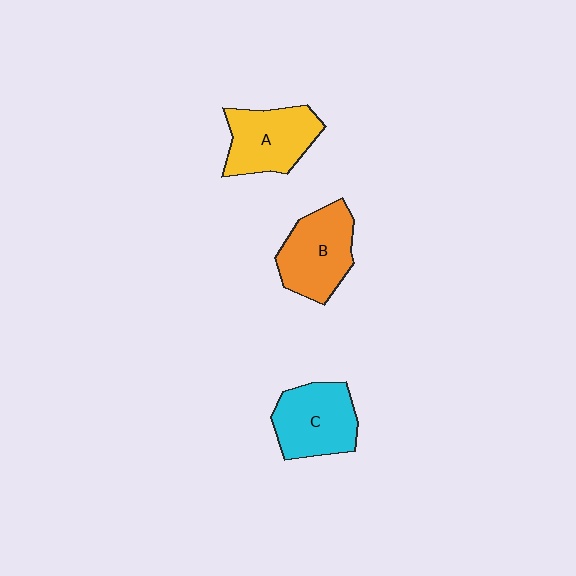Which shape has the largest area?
Shape B (orange).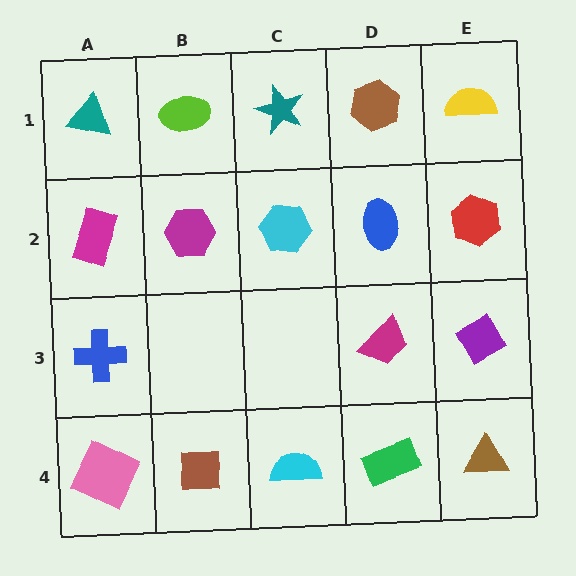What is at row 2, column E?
A red hexagon.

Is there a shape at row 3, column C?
No, that cell is empty.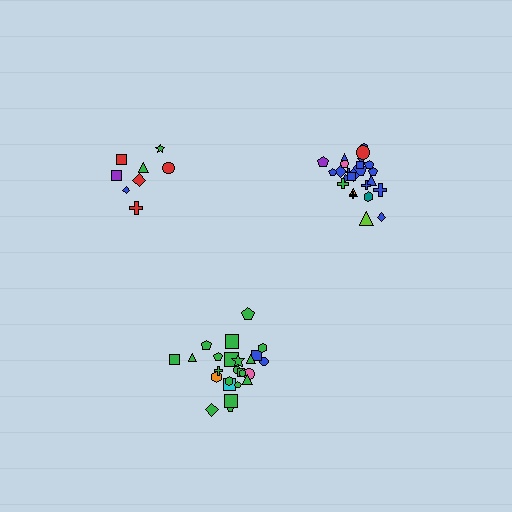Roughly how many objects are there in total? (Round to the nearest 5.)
Roughly 60 objects in total.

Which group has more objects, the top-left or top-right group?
The top-right group.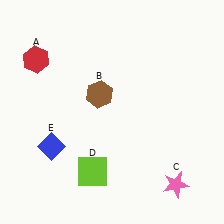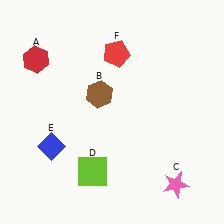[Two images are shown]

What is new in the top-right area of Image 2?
A red pentagon (F) was added in the top-right area of Image 2.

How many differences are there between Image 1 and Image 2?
There is 1 difference between the two images.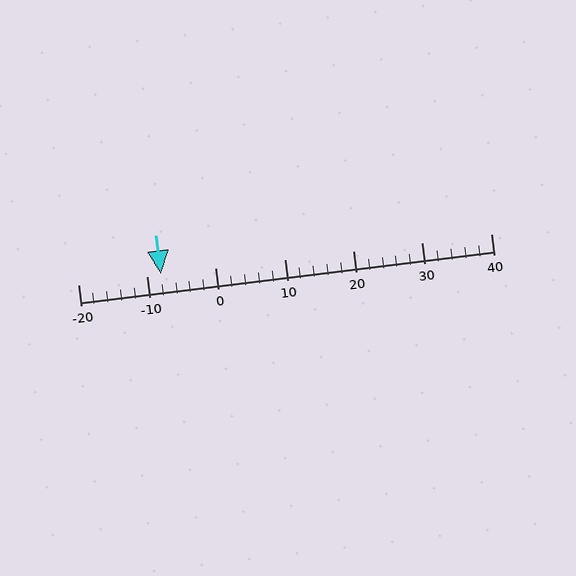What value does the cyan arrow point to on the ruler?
The cyan arrow points to approximately -8.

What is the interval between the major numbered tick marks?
The major tick marks are spaced 10 units apart.